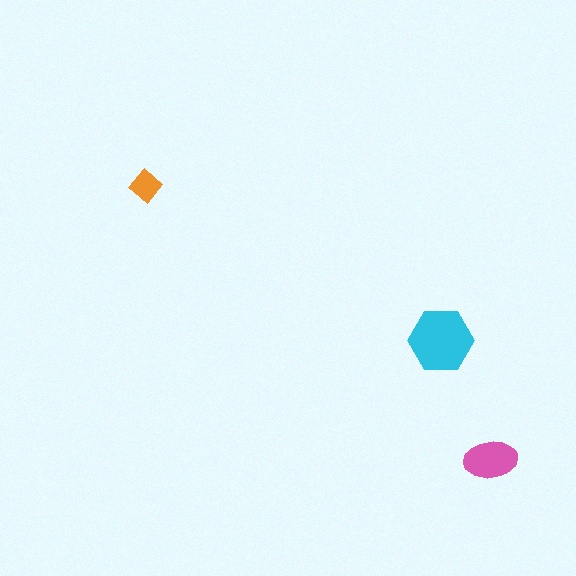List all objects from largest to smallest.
The cyan hexagon, the pink ellipse, the orange diamond.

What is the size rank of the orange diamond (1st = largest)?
3rd.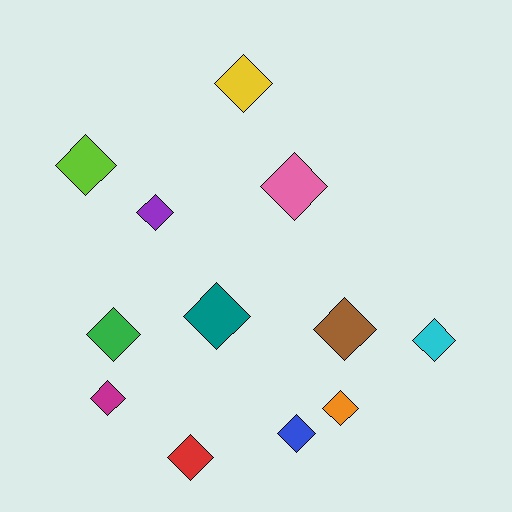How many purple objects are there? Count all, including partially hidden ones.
There is 1 purple object.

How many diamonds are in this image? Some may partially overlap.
There are 12 diamonds.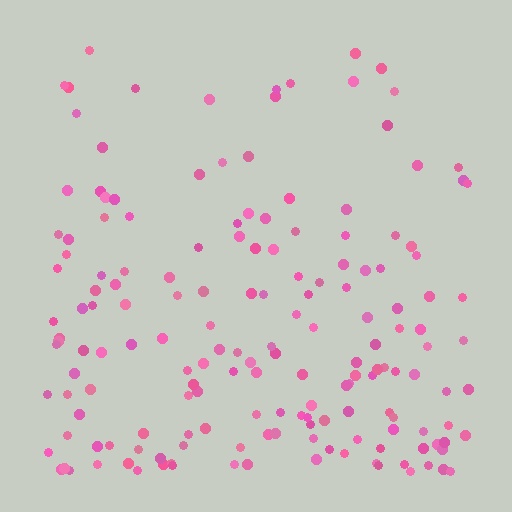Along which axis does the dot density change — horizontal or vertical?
Vertical.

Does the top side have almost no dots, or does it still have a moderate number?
Still a moderate number, just noticeably fewer than the bottom.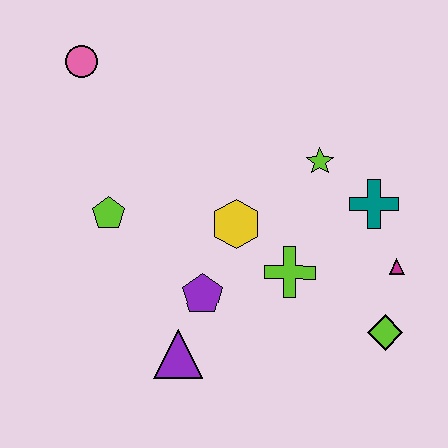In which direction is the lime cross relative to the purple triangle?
The lime cross is to the right of the purple triangle.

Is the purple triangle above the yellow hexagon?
No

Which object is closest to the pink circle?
The lime pentagon is closest to the pink circle.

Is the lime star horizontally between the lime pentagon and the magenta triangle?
Yes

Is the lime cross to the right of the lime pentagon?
Yes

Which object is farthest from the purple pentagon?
The pink circle is farthest from the purple pentagon.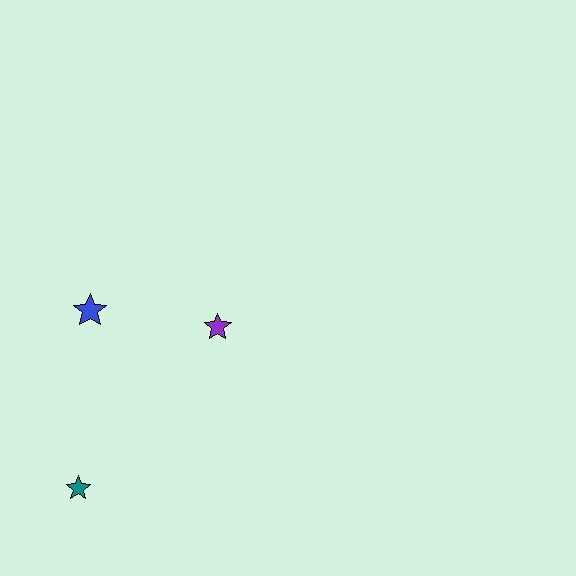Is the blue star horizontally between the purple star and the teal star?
Yes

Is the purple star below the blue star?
Yes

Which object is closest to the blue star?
The purple star is closest to the blue star.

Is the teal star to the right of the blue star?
No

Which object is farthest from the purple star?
The teal star is farthest from the purple star.